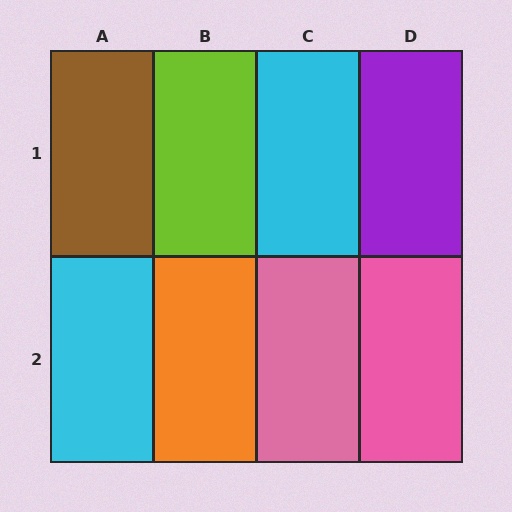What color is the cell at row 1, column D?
Purple.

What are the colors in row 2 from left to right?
Cyan, orange, pink, pink.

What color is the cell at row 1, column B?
Lime.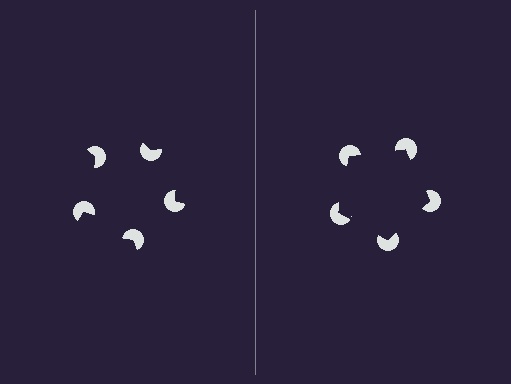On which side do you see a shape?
An illusory pentagon appears on the right side. On the left side the wedge cuts are rotated, so no coherent shape forms.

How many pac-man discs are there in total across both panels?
10 — 5 on each side.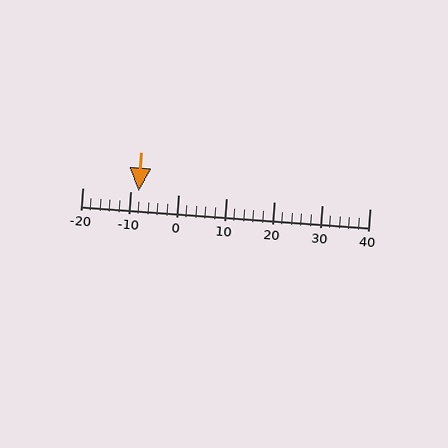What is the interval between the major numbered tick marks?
The major tick marks are spaced 10 units apart.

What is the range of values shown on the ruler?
The ruler shows values from -20 to 40.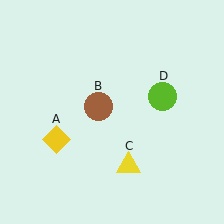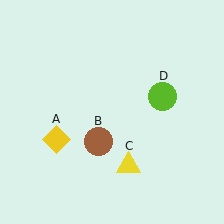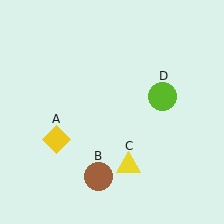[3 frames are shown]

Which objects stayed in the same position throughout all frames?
Yellow diamond (object A) and yellow triangle (object C) and lime circle (object D) remained stationary.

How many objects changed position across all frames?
1 object changed position: brown circle (object B).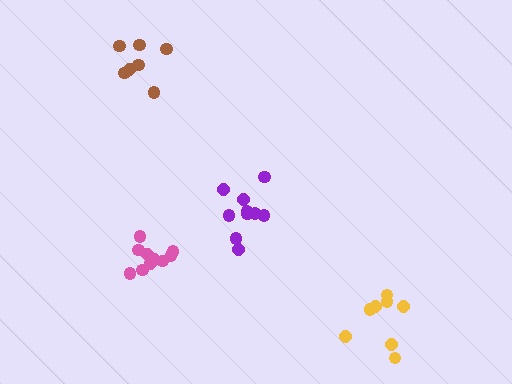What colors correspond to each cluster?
The clusters are colored: purple, yellow, pink, brown.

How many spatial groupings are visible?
There are 4 spatial groupings.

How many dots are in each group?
Group 1: 10 dots, Group 2: 8 dots, Group 3: 10 dots, Group 4: 7 dots (35 total).